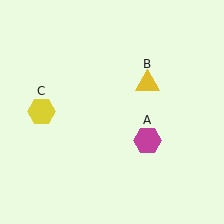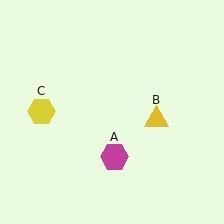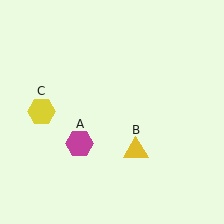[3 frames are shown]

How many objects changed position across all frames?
2 objects changed position: magenta hexagon (object A), yellow triangle (object B).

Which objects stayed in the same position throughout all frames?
Yellow hexagon (object C) remained stationary.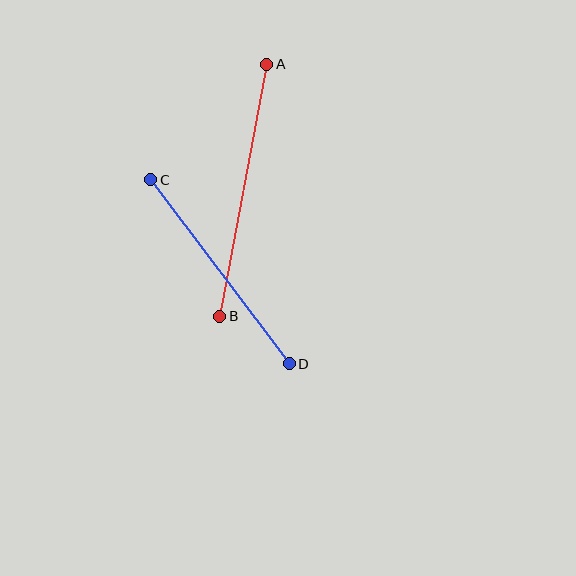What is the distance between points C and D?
The distance is approximately 230 pixels.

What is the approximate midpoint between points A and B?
The midpoint is at approximately (243, 190) pixels.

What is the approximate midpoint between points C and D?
The midpoint is at approximately (220, 272) pixels.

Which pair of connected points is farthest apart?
Points A and B are farthest apart.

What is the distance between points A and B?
The distance is approximately 256 pixels.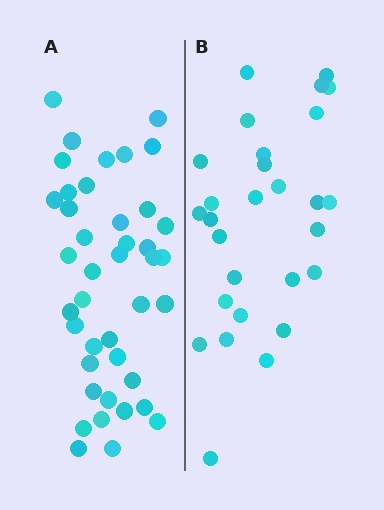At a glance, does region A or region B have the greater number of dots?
Region A (the left region) has more dots.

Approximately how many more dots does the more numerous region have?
Region A has approximately 15 more dots than region B.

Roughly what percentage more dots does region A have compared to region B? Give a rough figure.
About 45% more.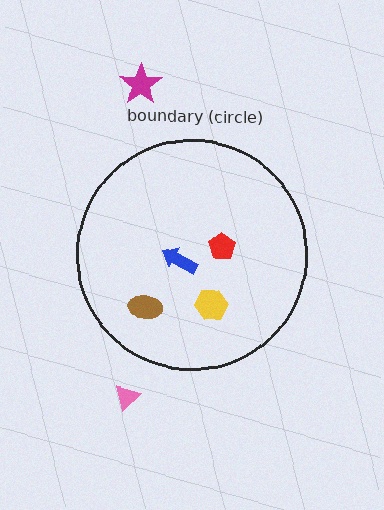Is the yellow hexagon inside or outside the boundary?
Inside.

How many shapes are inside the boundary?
4 inside, 2 outside.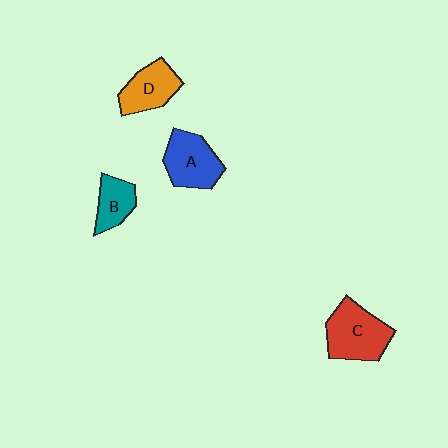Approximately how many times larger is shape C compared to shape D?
Approximately 1.3 times.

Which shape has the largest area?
Shape C (red).